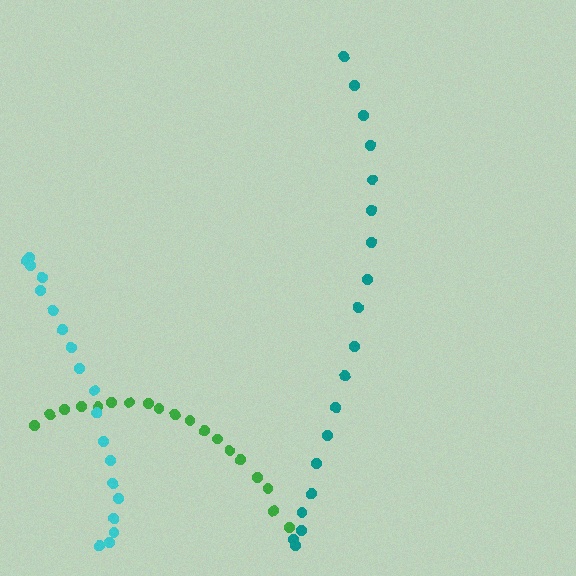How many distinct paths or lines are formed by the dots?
There are 3 distinct paths.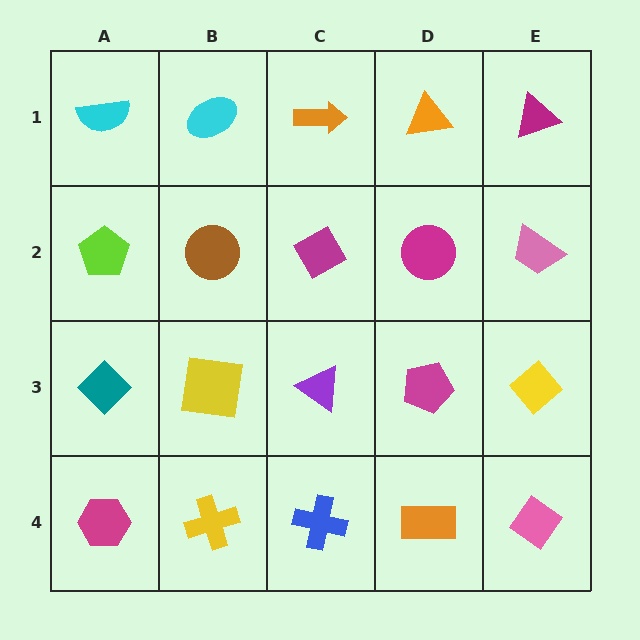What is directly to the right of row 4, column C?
An orange rectangle.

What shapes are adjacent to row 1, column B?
A brown circle (row 2, column B), a cyan semicircle (row 1, column A), an orange arrow (row 1, column C).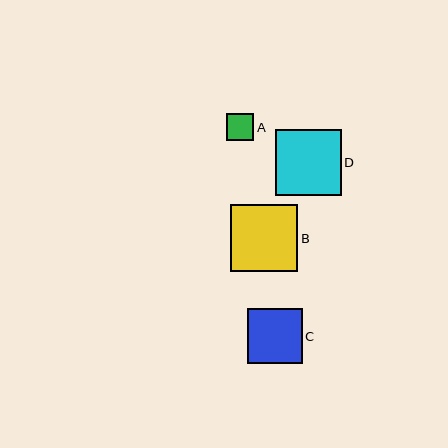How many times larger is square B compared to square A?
Square B is approximately 2.5 times the size of square A.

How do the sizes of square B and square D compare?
Square B and square D are approximately the same size.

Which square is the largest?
Square B is the largest with a size of approximately 67 pixels.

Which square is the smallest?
Square A is the smallest with a size of approximately 27 pixels.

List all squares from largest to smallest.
From largest to smallest: B, D, C, A.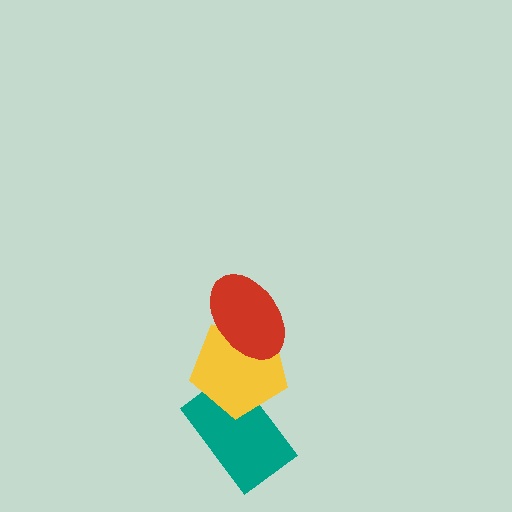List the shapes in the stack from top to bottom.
From top to bottom: the red ellipse, the yellow pentagon, the teal rectangle.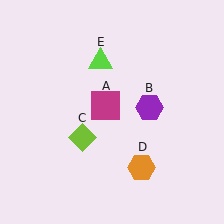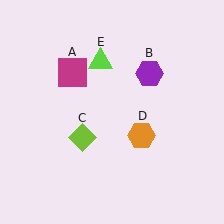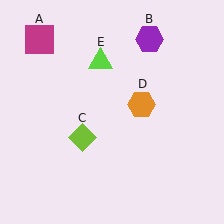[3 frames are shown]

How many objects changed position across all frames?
3 objects changed position: magenta square (object A), purple hexagon (object B), orange hexagon (object D).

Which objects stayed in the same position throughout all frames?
Lime diamond (object C) and lime triangle (object E) remained stationary.